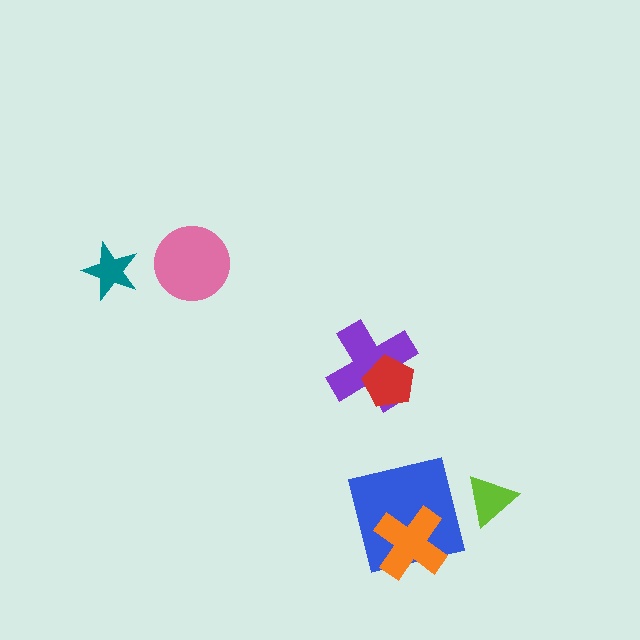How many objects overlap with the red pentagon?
1 object overlaps with the red pentagon.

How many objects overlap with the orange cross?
1 object overlaps with the orange cross.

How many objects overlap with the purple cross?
1 object overlaps with the purple cross.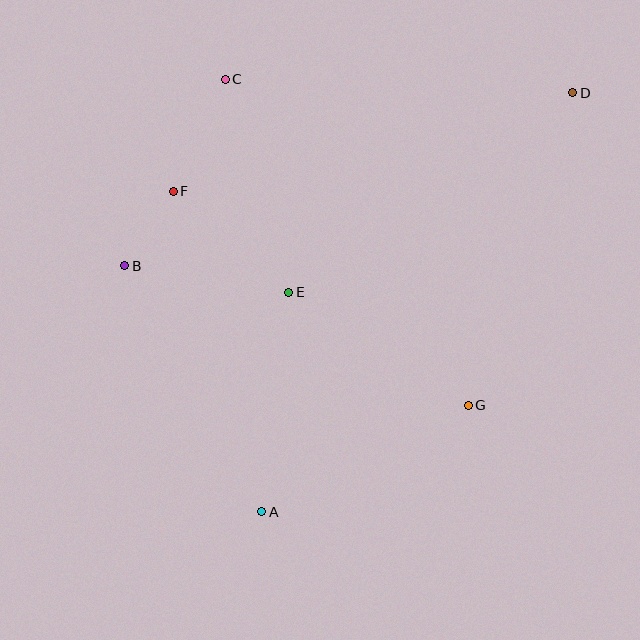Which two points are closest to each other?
Points B and F are closest to each other.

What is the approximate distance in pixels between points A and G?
The distance between A and G is approximately 232 pixels.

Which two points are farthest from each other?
Points A and D are farthest from each other.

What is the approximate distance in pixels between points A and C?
The distance between A and C is approximately 434 pixels.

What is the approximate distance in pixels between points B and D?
The distance between B and D is approximately 480 pixels.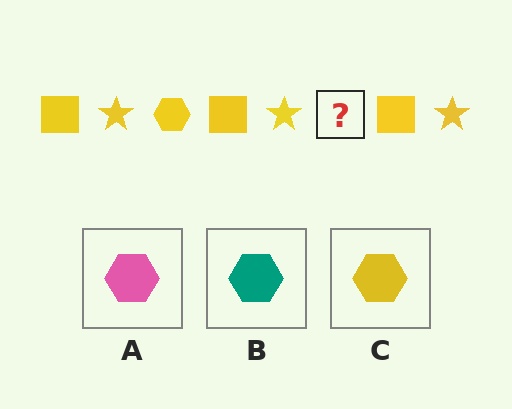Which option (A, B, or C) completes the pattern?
C.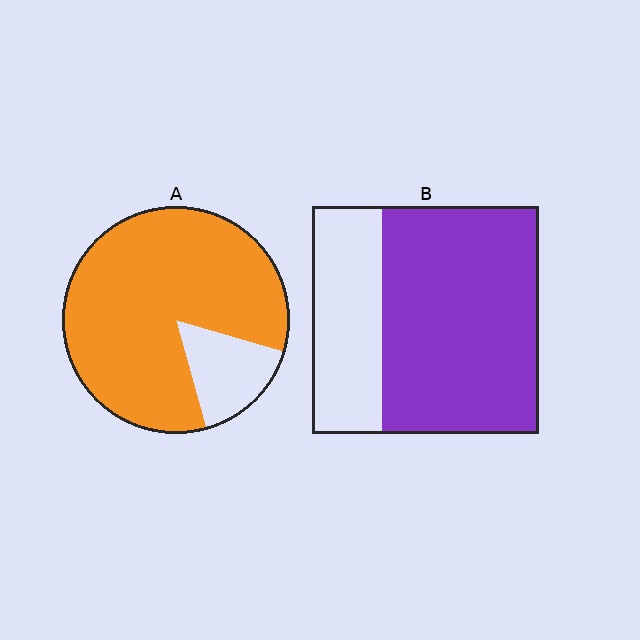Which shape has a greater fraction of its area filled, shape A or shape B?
Shape A.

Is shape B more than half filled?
Yes.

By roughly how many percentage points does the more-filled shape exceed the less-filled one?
By roughly 15 percentage points (A over B).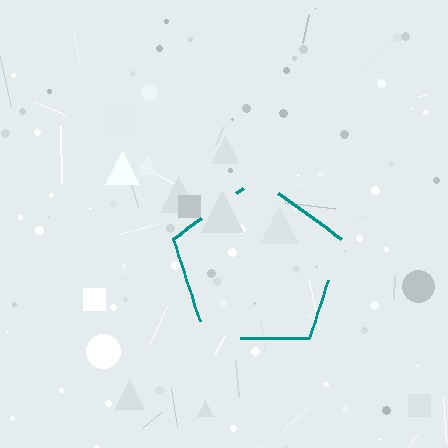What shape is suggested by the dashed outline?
The dashed outline suggests a pentagon.